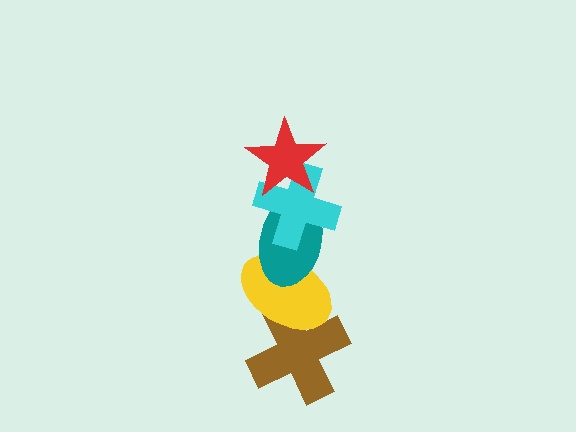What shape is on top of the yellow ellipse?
The teal ellipse is on top of the yellow ellipse.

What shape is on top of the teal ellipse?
The cyan cross is on top of the teal ellipse.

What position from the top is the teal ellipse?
The teal ellipse is 3rd from the top.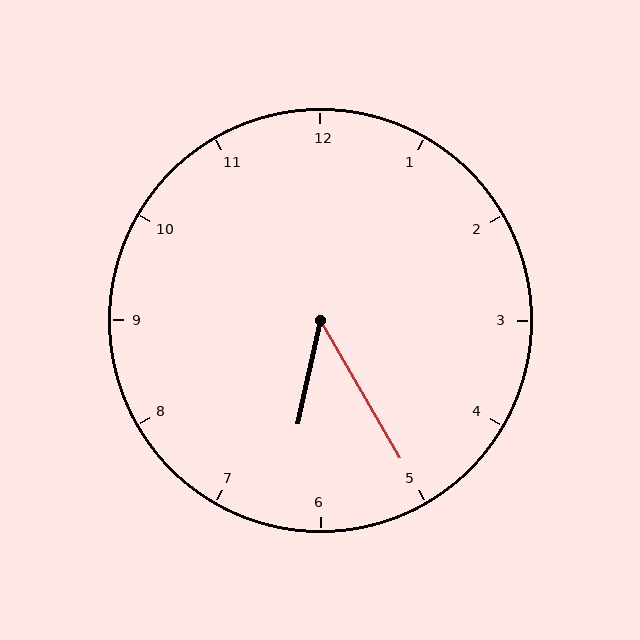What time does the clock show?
6:25.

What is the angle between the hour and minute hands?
Approximately 42 degrees.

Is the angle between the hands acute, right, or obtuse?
It is acute.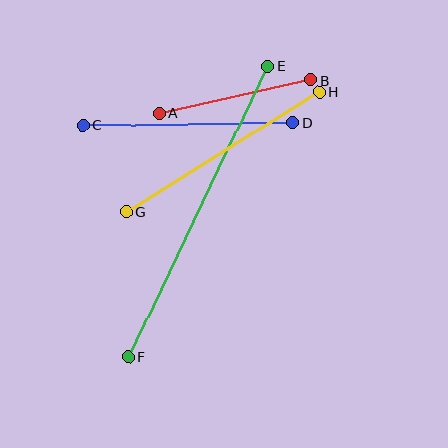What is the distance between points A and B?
The distance is approximately 155 pixels.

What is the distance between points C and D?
The distance is approximately 209 pixels.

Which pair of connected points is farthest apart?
Points E and F are farthest apart.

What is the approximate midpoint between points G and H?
The midpoint is at approximately (223, 152) pixels.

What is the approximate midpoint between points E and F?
The midpoint is at approximately (198, 211) pixels.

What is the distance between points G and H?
The distance is approximately 227 pixels.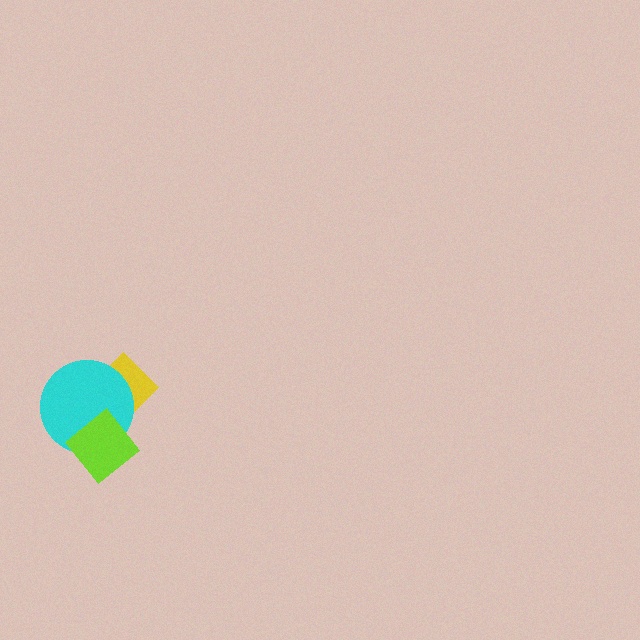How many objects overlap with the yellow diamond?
2 objects overlap with the yellow diamond.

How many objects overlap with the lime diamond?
2 objects overlap with the lime diamond.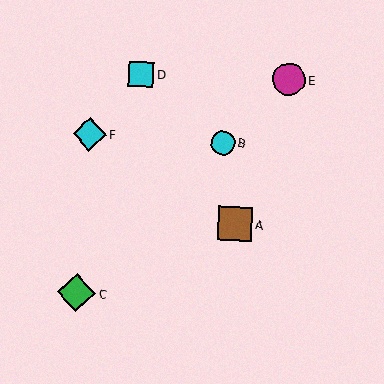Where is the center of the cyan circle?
The center of the cyan circle is at (223, 143).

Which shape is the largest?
The green diamond (labeled C) is the largest.